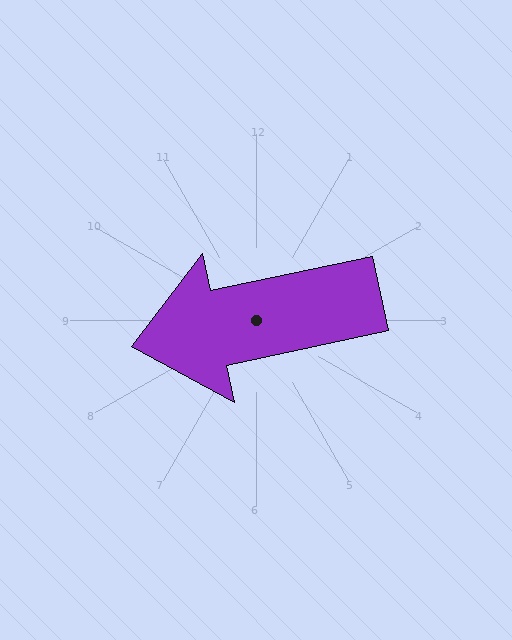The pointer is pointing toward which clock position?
Roughly 9 o'clock.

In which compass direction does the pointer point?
West.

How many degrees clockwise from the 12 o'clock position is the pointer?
Approximately 258 degrees.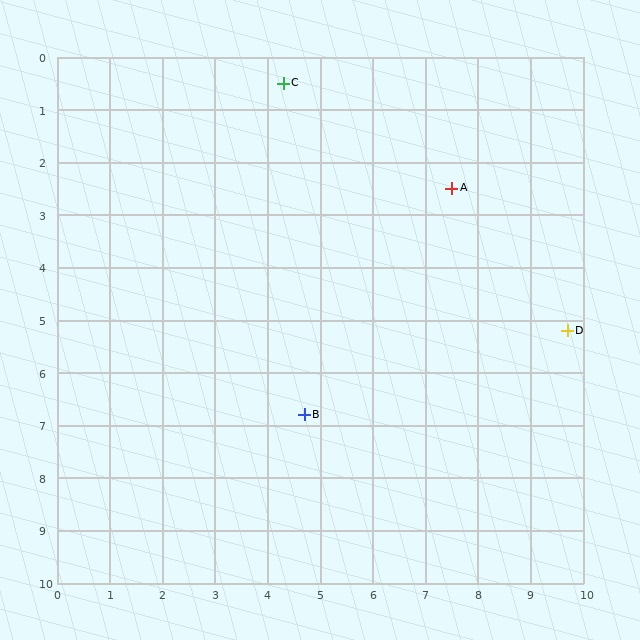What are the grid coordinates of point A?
Point A is at approximately (7.5, 2.5).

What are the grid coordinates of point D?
Point D is at approximately (9.7, 5.2).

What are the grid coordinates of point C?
Point C is at approximately (4.3, 0.5).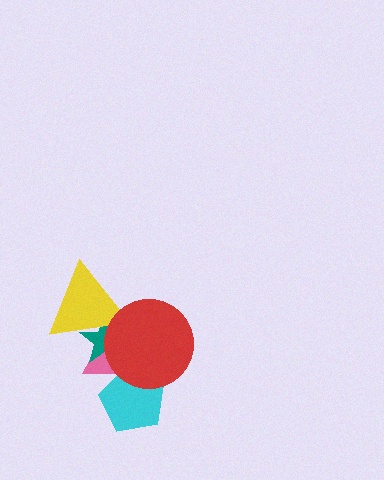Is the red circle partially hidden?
No, no other shape covers it.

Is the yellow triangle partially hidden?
Yes, it is partially covered by another shape.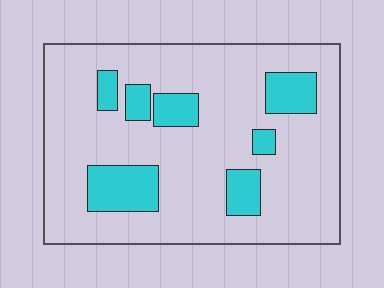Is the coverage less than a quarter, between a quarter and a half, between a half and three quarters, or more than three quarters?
Less than a quarter.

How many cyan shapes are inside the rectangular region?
7.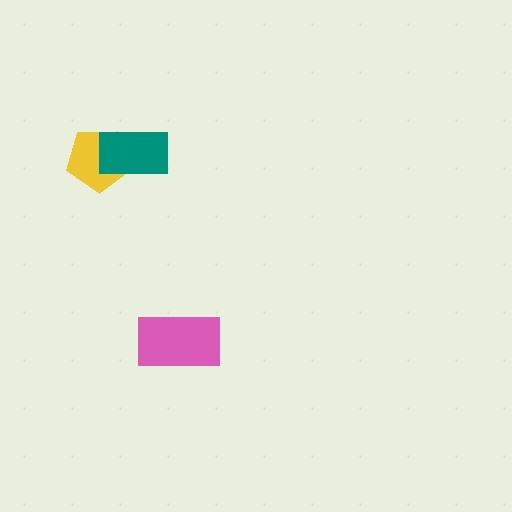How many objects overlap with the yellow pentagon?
1 object overlaps with the yellow pentagon.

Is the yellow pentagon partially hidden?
Yes, it is partially covered by another shape.